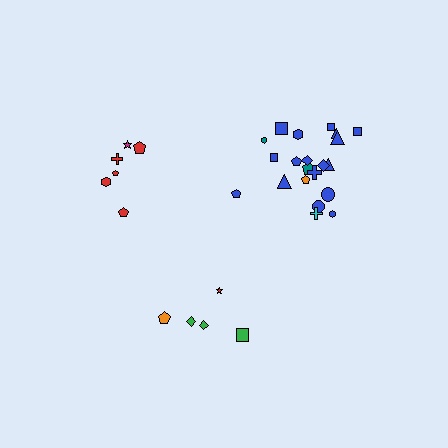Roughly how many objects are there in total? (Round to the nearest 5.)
Roughly 35 objects in total.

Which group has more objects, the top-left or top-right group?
The top-right group.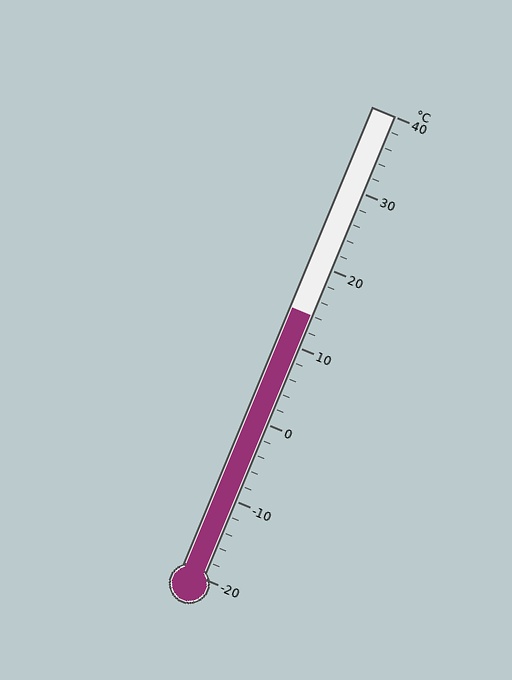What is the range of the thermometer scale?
The thermometer scale ranges from -20°C to 40°C.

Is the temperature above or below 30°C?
The temperature is below 30°C.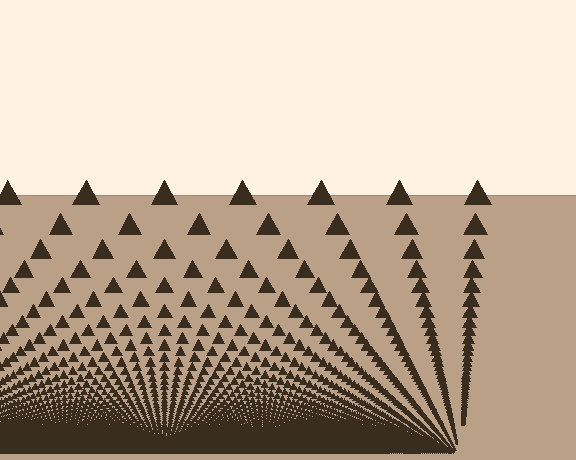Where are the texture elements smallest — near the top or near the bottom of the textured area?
Near the bottom.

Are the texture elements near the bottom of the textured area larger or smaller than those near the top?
Smaller. The gradient is inverted — elements near the bottom are smaller and denser.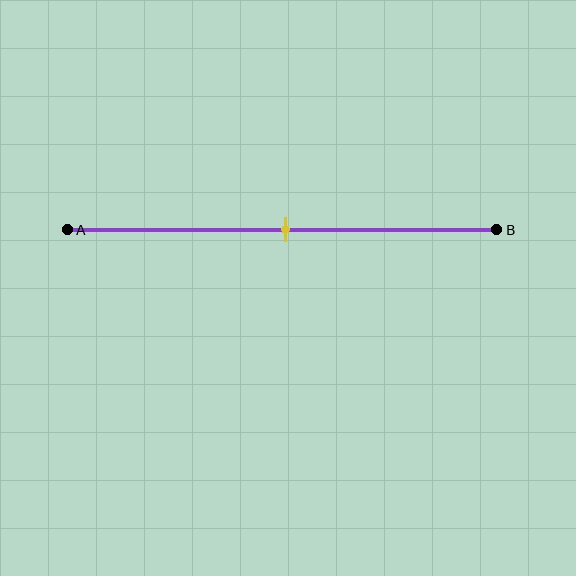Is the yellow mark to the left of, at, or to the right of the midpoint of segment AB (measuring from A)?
The yellow mark is approximately at the midpoint of segment AB.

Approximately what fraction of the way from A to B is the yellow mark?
The yellow mark is approximately 50% of the way from A to B.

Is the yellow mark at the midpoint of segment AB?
Yes, the mark is approximately at the midpoint.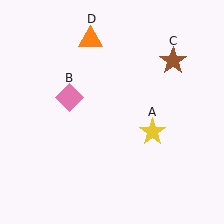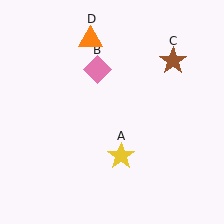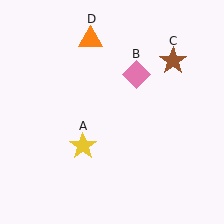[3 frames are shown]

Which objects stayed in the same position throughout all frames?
Brown star (object C) and orange triangle (object D) remained stationary.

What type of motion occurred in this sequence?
The yellow star (object A), pink diamond (object B) rotated clockwise around the center of the scene.